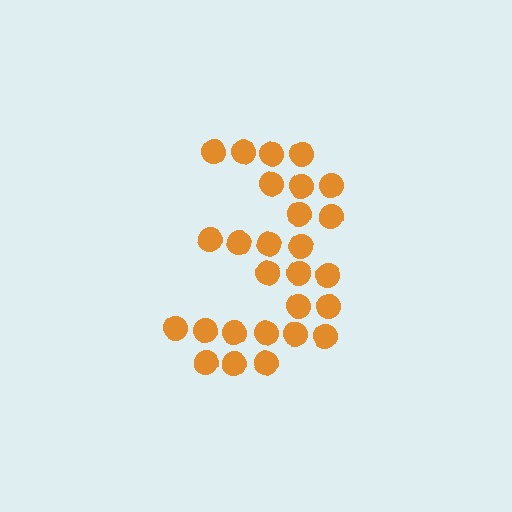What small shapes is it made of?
It is made of small circles.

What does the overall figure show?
The overall figure shows the digit 3.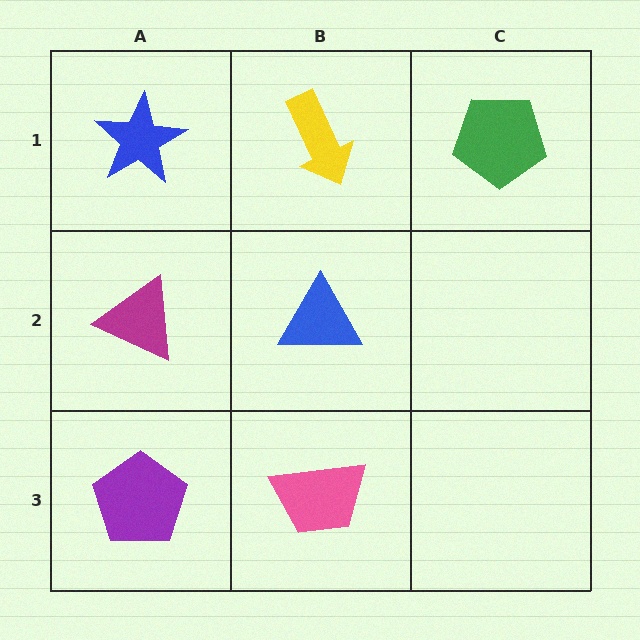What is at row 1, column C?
A green pentagon.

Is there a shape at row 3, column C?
No, that cell is empty.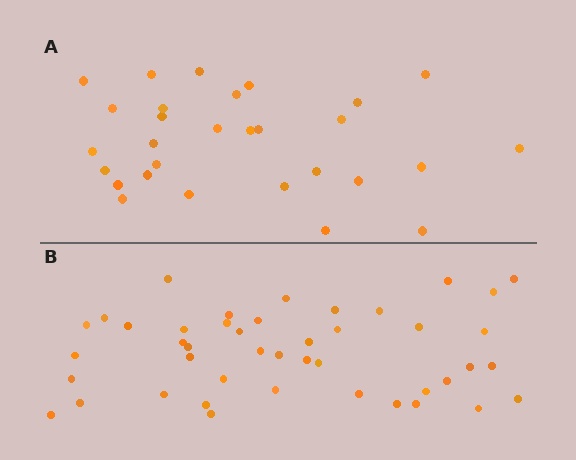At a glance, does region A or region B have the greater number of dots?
Region B (the bottom region) has more dots.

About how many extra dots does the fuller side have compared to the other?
Region B has approximately 15 more dots than region A.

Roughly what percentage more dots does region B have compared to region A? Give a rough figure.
About 50% more.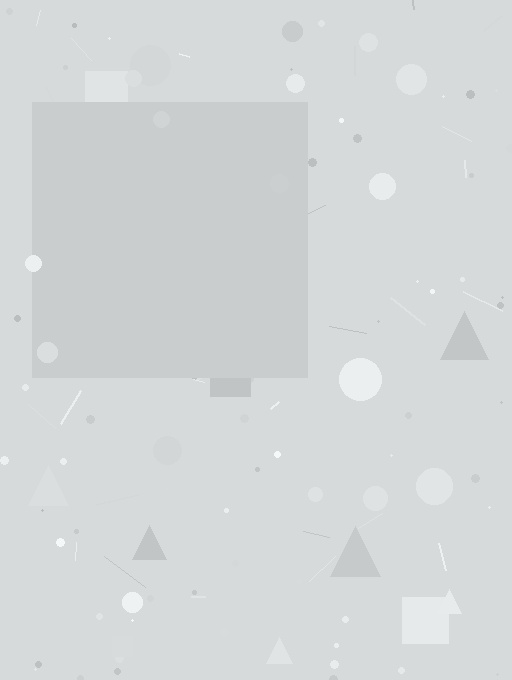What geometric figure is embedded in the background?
A square is embedded in the background.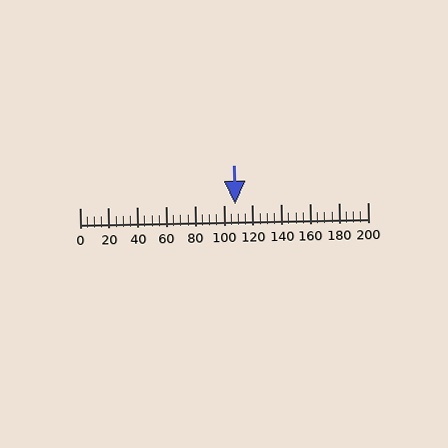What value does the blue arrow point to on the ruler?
The blue arrow points to approximately 108.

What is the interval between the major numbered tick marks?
The major tick marks are spaced 20 units apart.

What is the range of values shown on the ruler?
The ruler shows values from 0 to 200.